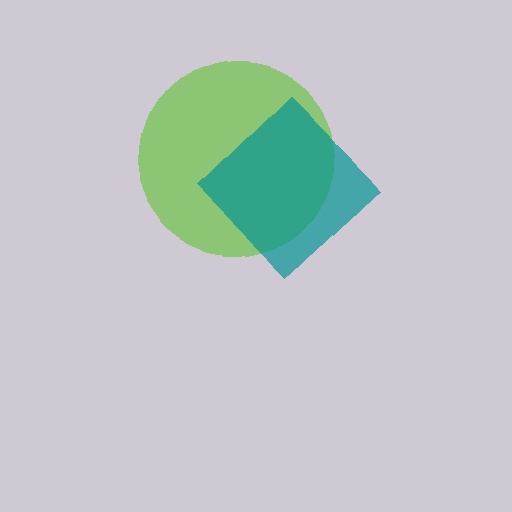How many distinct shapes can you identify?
There are 2 distinct shapes: a lime circle, a teal diamond.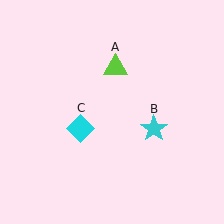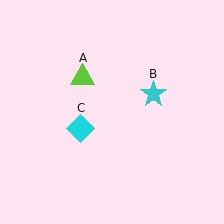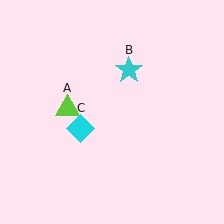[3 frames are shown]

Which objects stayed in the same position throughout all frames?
Cyan diamond (object C) remained stationary.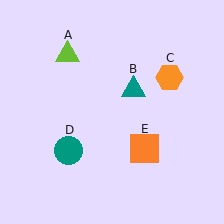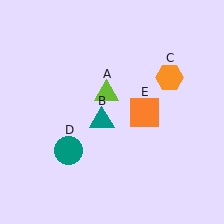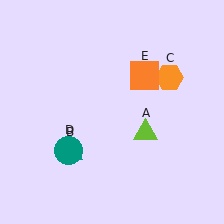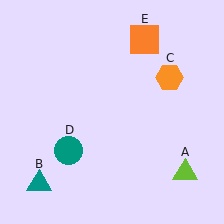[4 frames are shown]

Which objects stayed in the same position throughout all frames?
Orange hexagon (object C) and teal circle (object D) remained stationary.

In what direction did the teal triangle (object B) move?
The teal triangle (object B) moved down and to the left.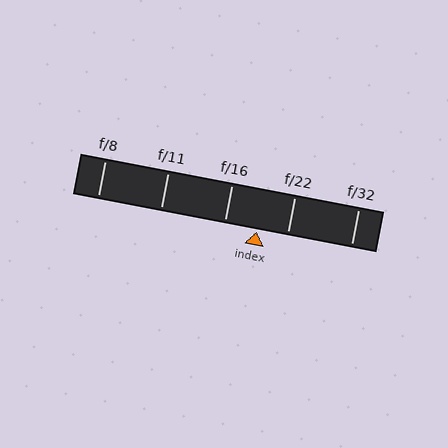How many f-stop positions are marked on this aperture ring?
There are 5 f-stop positions marked.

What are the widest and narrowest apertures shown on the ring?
The widest aperture shown is f/8 and the narrowest is f/32.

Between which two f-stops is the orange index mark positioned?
The index mark is between f/16 and f/22.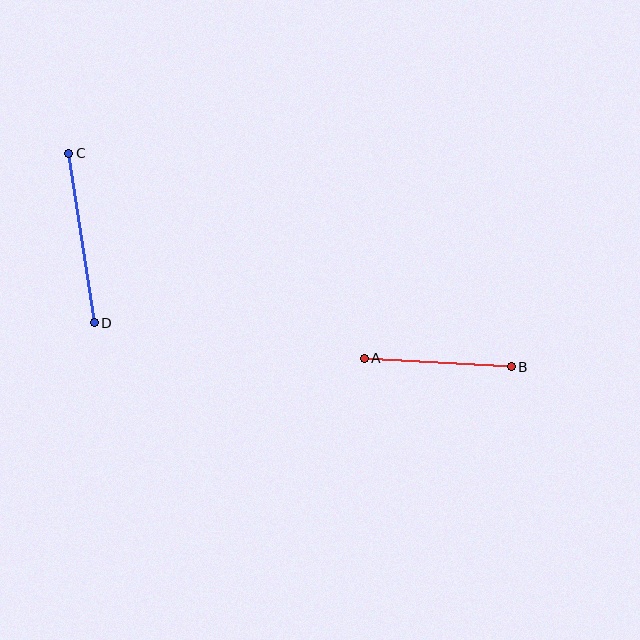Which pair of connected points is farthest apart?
Points C and D are farthest apart.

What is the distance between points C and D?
The distance is approximately 171 pixels.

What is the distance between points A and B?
The distance is approximately 147 pixels.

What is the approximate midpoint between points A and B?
The midpoint is at approximately (438, 363) pixels.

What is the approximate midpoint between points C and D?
The midpoint is at approximately (81, 238) pixels.